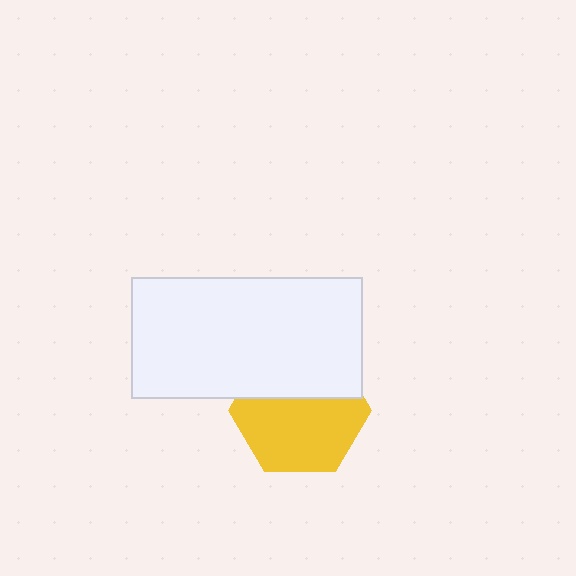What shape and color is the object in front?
The object in front is a white rectangle.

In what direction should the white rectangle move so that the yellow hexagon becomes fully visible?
The white rectangle should move up. That is the shortest direction to clear the overlap and leave the yellow hexagon fully visible.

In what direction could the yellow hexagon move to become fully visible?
The yellow hexagon could move down. That would shift it out from behind the white rectangle entirely.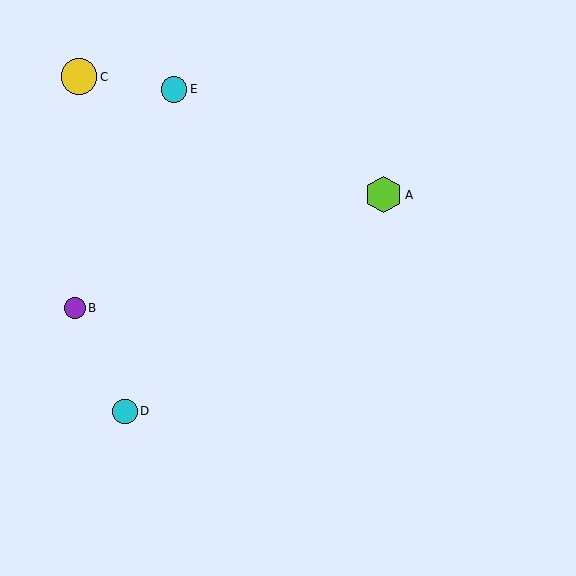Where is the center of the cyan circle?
The center of the cyan circle is at (174, 89).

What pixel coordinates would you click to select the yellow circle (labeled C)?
Click at (79, 77) to select the yellow circle C.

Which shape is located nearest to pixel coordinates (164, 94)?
The cyan circle (labeled E) at (174, 89) is nearest to that location.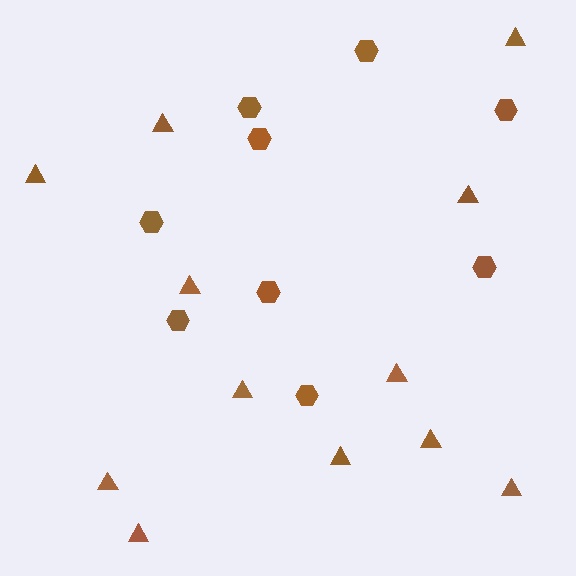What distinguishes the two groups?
There are 2 groups: one group of hexagons (9) and one group of triangles (12).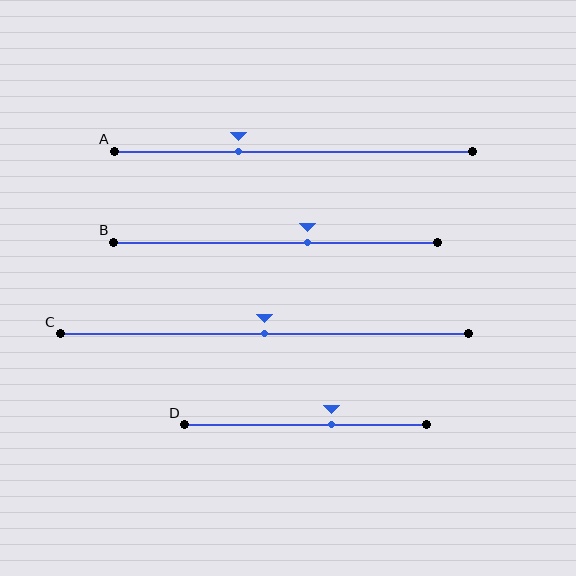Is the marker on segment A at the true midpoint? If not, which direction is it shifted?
No, the marker on segment A is shifted to the left by about 15% of the segment length.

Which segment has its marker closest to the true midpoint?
Segment C has its marker closest to the true midpoint.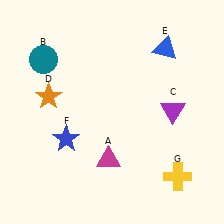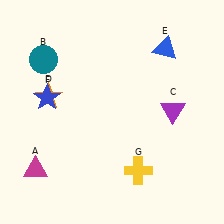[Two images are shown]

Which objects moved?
The objects that moved are: the magenta triangle (A), the blue star (F), the yellow cross (G).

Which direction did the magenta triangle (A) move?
The magenta triangle (A) moved left.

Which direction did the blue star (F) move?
The blue star (F) moved up.